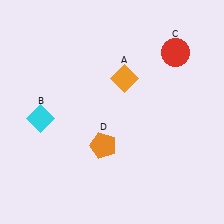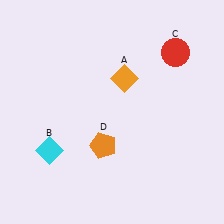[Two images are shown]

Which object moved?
The cyan diamond (B) moved down.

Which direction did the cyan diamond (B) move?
The cyan diamond (B) moved down.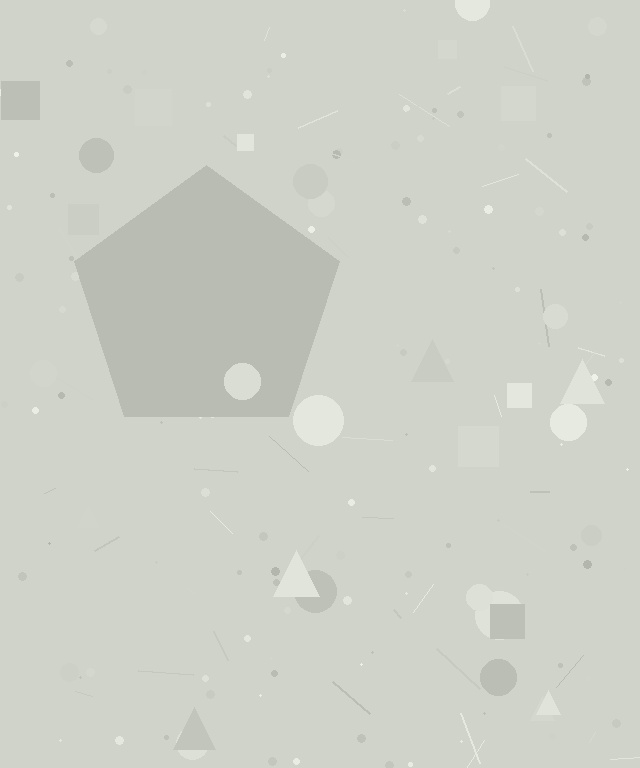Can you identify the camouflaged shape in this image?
The camouflaged shape is a pentagon.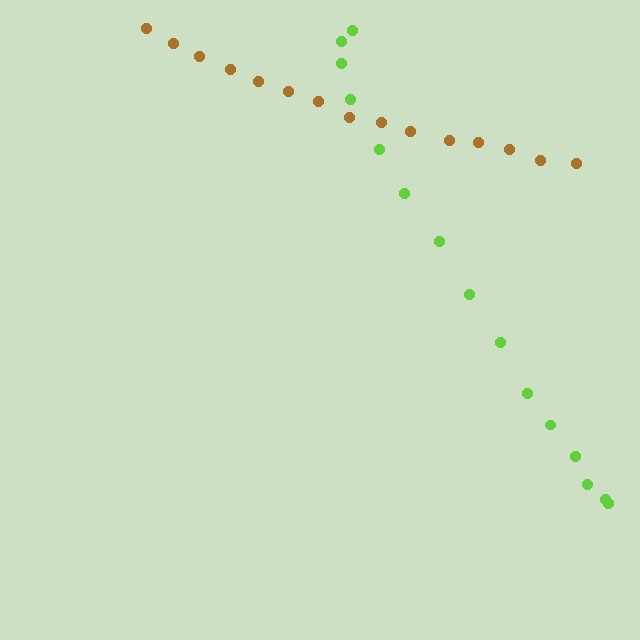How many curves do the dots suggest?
There are 2 distinct paths.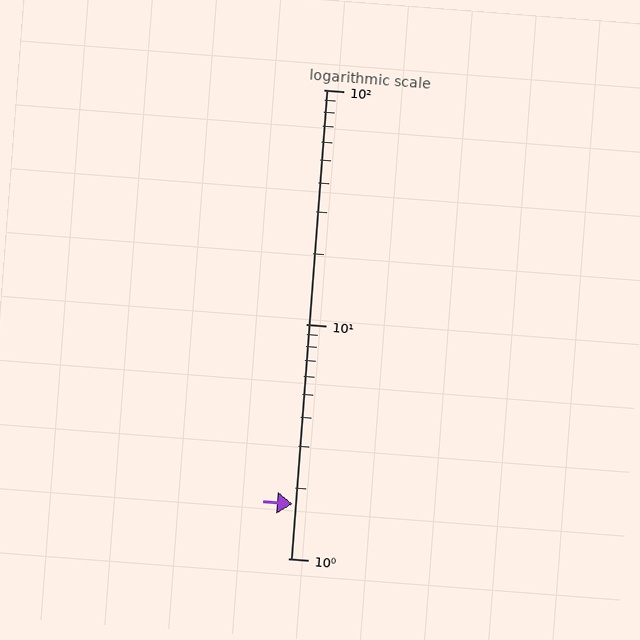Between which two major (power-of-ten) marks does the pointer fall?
The pointer is between 1 and 10.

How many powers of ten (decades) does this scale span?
The scale spans 2 decades, from 1 to 100.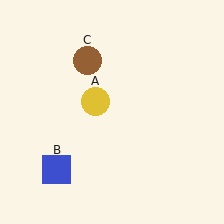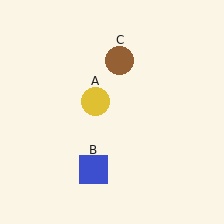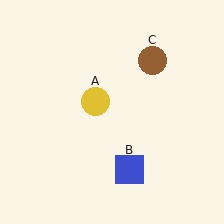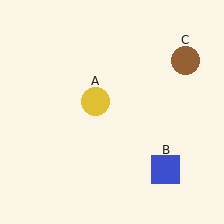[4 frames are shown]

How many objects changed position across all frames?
2 objects changed position: blue square (object B), brown circle (object C).